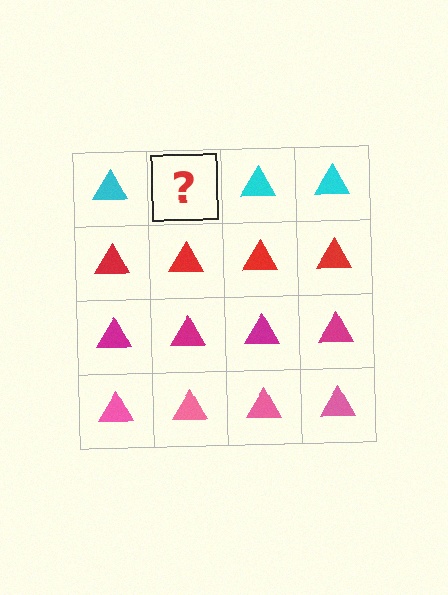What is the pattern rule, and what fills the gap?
The rule is that each row has a consistent color. The gap should be filled with a cyan triangle.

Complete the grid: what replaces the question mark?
The question mark should be replaced with a cyan triangle.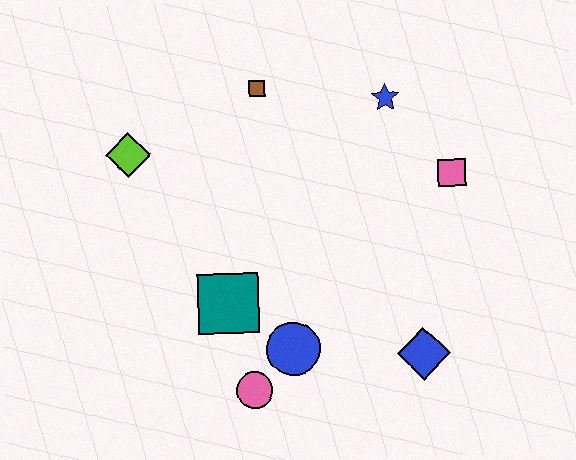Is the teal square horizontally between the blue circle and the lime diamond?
Yes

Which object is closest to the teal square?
The blue circle is closest to the teal square.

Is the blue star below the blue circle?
No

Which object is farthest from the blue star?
The pink circle is farthest from the blue star.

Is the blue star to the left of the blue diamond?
Yes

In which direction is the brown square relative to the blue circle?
The brown square is above the blue circle.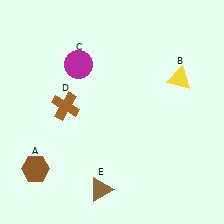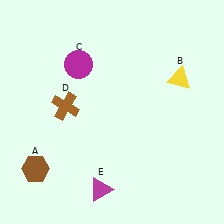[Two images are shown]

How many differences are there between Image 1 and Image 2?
There is 1 difference between the two images.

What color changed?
The triangle (E) changed from brown in Image 1 to magenta in Image 2.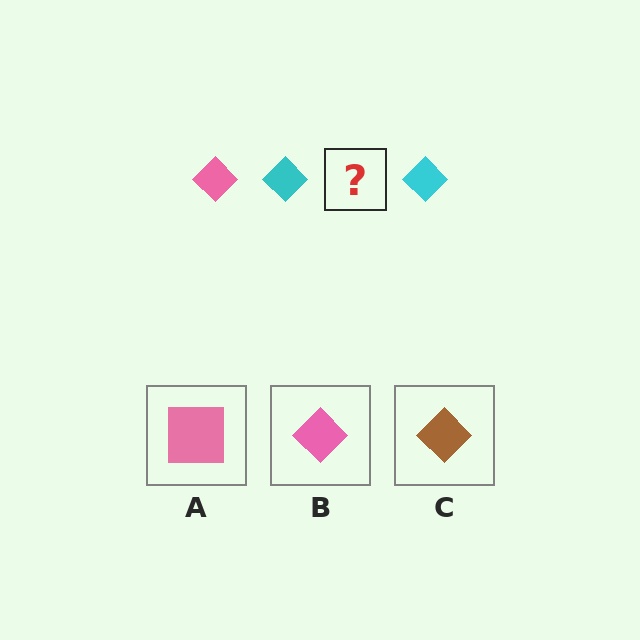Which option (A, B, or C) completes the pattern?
B.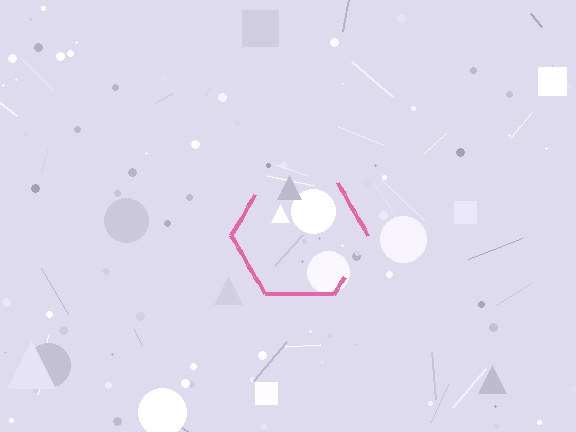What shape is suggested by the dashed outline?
The dashed outline suggests a hexagon.